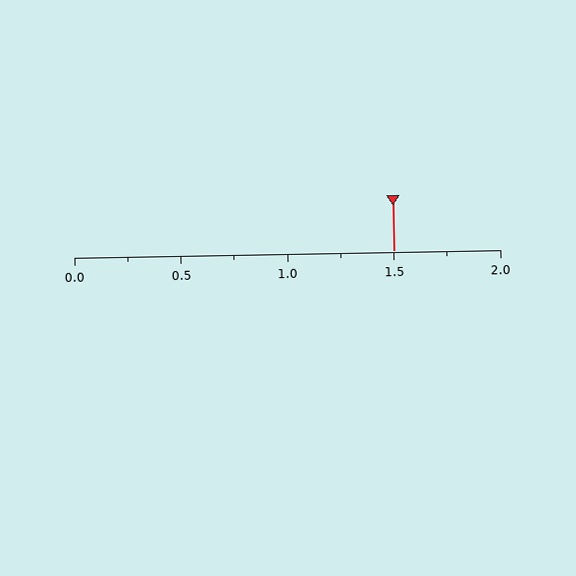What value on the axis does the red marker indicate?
The marker indicates approximately 1.5.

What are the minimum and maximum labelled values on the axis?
The axis runs from 0.0 to 2.0.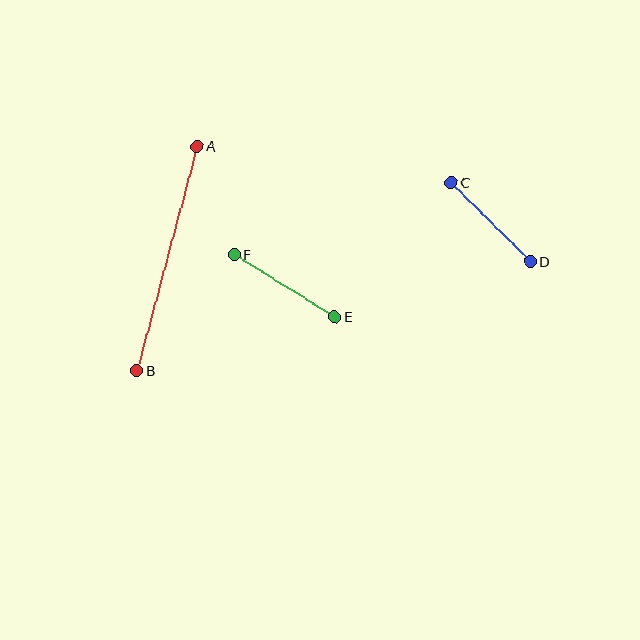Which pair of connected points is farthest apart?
Points A and B are farthest apart.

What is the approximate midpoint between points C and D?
The midpoint is at approximately (491, 222) pixels.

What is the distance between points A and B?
The distance is approximately 232 pixels.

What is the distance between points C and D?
The distance is approximately 112 pixels.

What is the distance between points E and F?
The distance is approximately 119 pixels.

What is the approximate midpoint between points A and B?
The midpoint is at approximately (167, 258) pixels.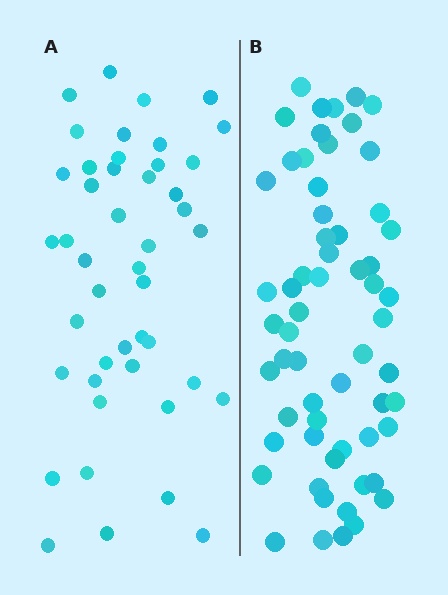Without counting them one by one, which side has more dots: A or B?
Region B (the right region) has more dots.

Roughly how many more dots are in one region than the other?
Region B has approximately 15 more dots than region A.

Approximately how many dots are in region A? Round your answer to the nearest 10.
About 40 dots. (The exact count is 45, which rounds to 40.)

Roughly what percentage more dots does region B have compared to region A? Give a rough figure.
About 35% more.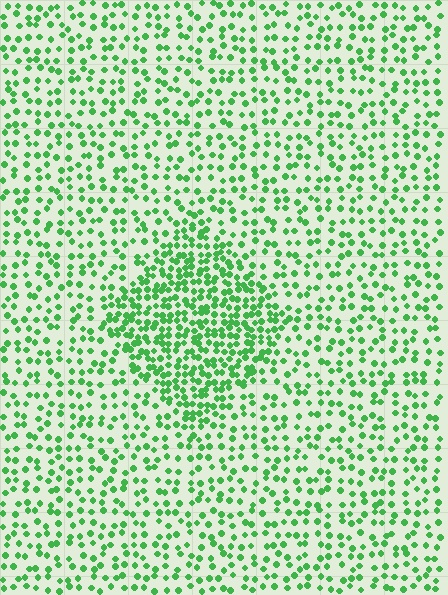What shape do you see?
I see a diamond.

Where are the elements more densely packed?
The elements are more densely packed inside the diamond boundary.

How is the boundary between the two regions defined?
The boundary is defined by a change in element density (approximately 2.0x ratio). All elements are the same color, size, and shape.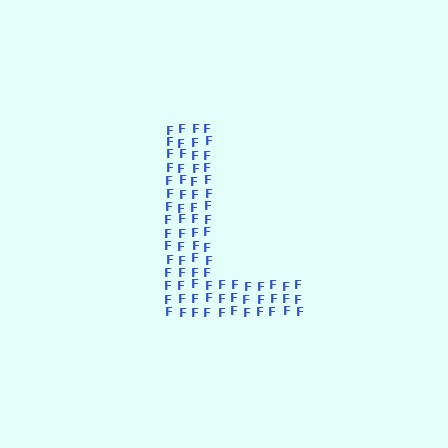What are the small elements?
The small elements are letter F's.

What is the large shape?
The large shape is the letter L.